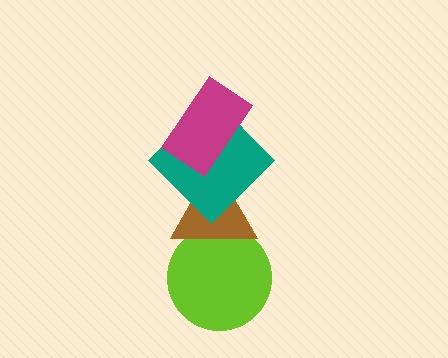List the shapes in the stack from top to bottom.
From top to bottom: the magenta rectangle, the teal diamond, the brown triangle, the lime circle.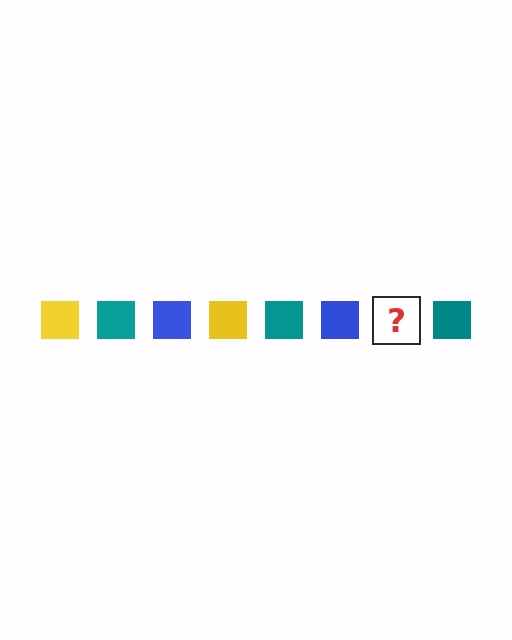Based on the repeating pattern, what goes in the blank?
The blank should be a yellow square.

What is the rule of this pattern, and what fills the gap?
The rule is that the pattern cycles through yellow, teal, blue squares. The gap should be filled with a yellow square.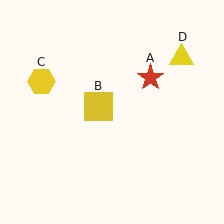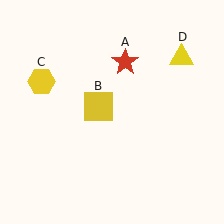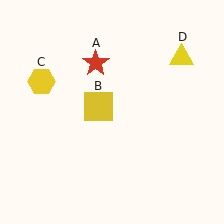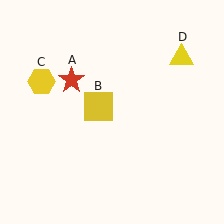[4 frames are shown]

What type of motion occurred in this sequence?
The red star (object A) rotated counterclockwise around the center of the scene.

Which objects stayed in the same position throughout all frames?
Yellow square (object B) and yellow hexagon (object C) and yellow triangle (object D) remained stationary.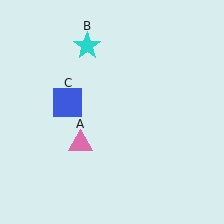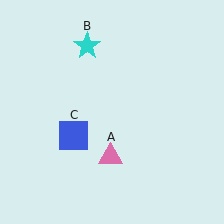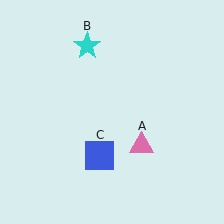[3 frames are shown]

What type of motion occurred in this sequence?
The pink triangle (object A), blue square (object C) rotated counterclockwise around the center of the scene.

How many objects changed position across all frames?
2 objects changed position: pink triangle (object A), blue square (object C).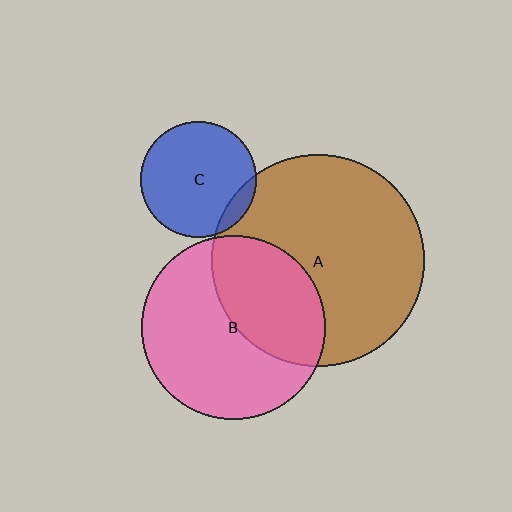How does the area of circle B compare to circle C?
Approximately 2.5 times.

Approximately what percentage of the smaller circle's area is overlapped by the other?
Approximately 10%.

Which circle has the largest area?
Circle A (brown).